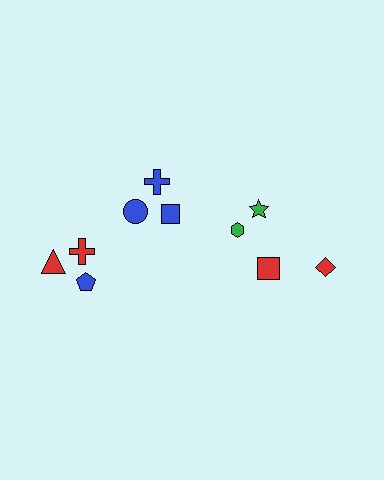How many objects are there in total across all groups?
There are 10 objects.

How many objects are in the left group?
There are 6 objects.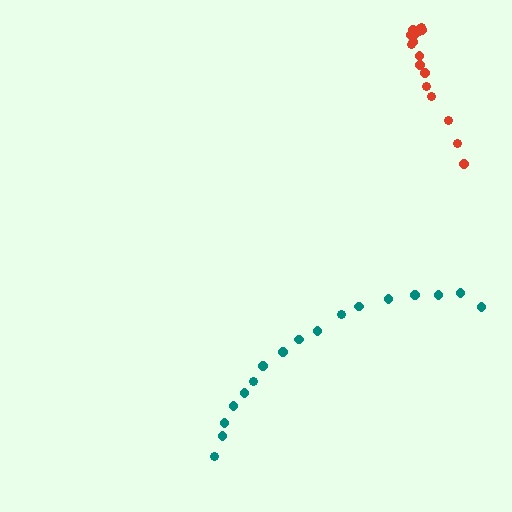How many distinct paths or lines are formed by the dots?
There are 2 distinct paths.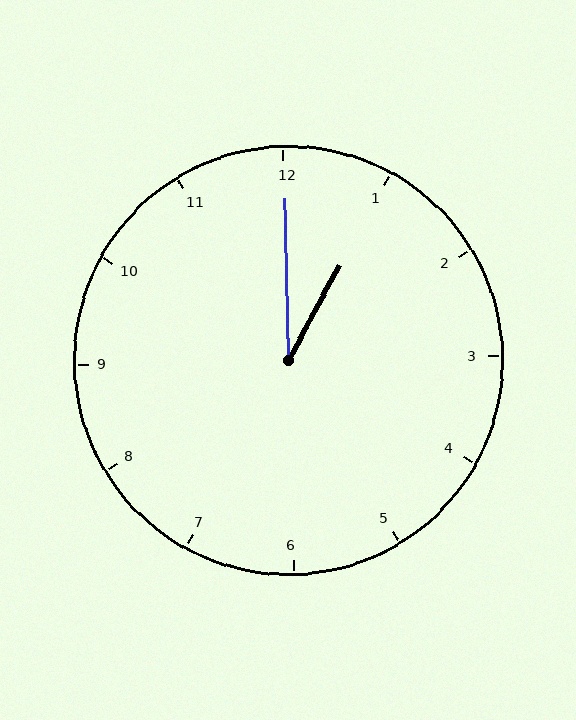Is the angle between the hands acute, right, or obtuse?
It is acute.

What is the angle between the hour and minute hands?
Approximately 30 degrees.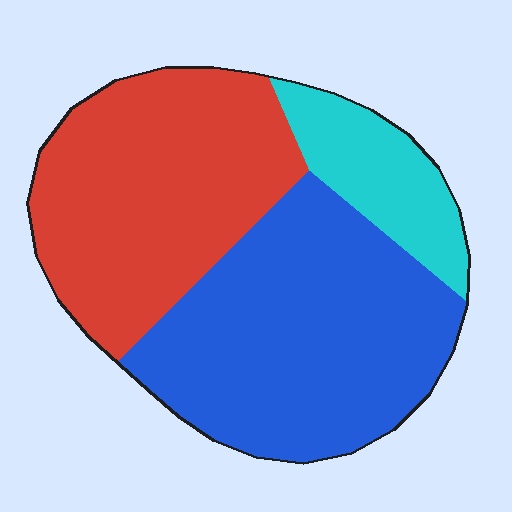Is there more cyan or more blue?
Blue.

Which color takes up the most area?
Blue, at roughly 45%.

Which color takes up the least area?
Cyan, at roughly 15%.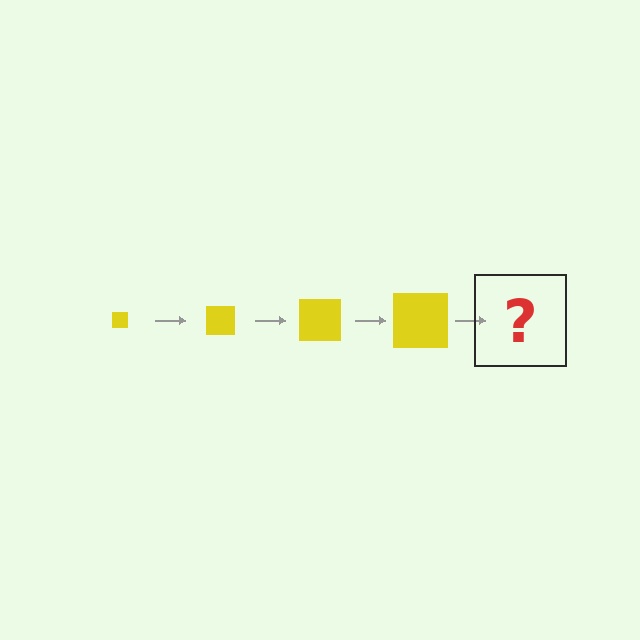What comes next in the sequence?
The next element should be a yellow square, larger than the previous one.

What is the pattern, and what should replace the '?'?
The pattern is that the square gets progressively larger each step. The '?' should be a yellow square, larger than the previous one.